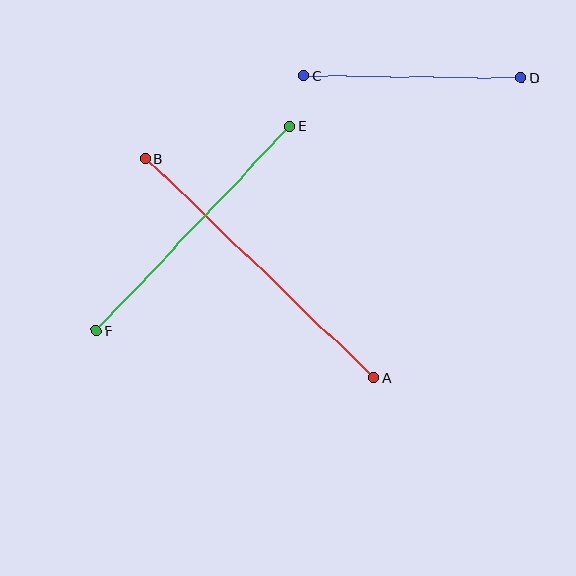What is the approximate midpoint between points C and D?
The midpoint is at approximately (413, 77) pixels.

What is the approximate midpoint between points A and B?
The midpoint is at approximately (260, 268) pixels.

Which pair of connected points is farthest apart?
Points A and B are farthest apart.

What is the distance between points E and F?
The distance is approximately 282 pixels.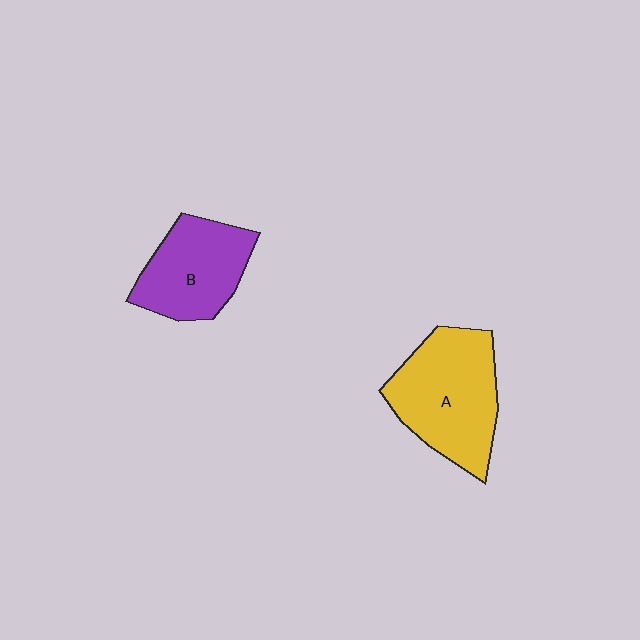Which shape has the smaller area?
Shape B (purple).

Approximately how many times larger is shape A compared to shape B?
Approximately 1.3 times.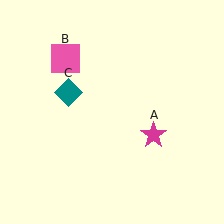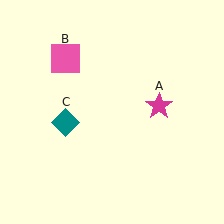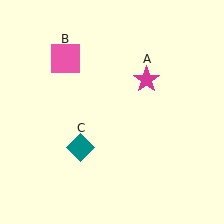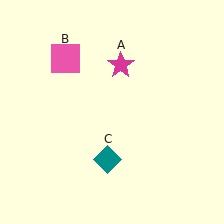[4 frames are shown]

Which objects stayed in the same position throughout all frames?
Pink square (object B) remained stationary.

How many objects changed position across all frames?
2 objects changed position: magenta star (object A), teal diamond (object C).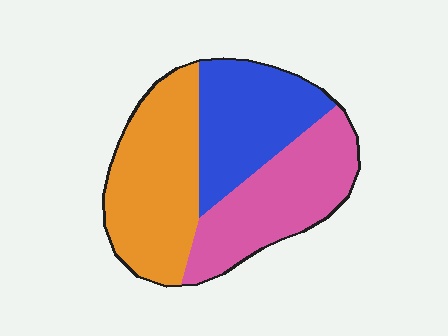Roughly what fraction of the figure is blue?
Blue covers roughly 30% of the figure.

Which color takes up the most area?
Orange, at roughly 35%.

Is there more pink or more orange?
Orange.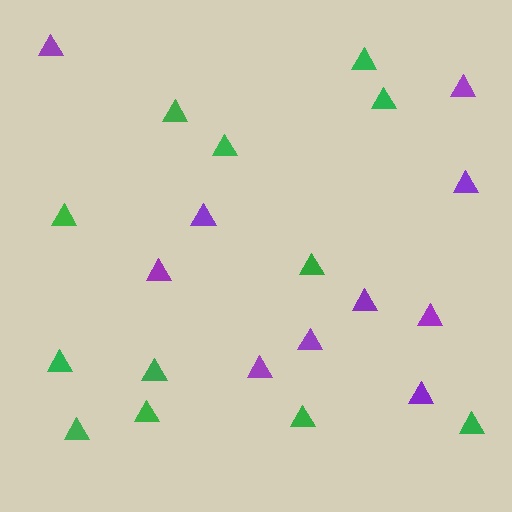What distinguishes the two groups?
There are 2 groups: one group of purple triangles (10) and one group of green triangles (12).